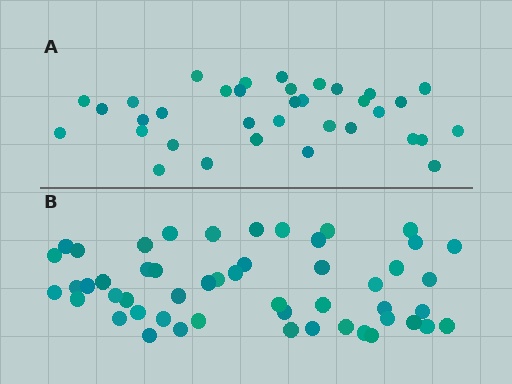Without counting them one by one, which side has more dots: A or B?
Region B (the bottom region) has more dots.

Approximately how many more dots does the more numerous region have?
Region B has approximately 15 more dots than region A.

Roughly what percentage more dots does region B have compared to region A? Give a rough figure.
About 45% more.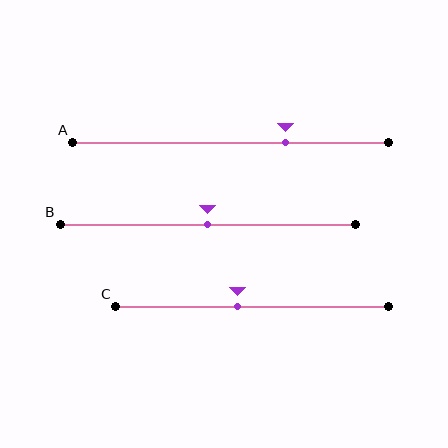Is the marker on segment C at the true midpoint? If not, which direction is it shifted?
No, the marker on segment C is shifted to the left by about 5% of the segment length.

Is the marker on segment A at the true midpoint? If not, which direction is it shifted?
No, the marker on segment A is shifted to the right by about 17% of the segment length.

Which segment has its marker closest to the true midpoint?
Segment B has its marker closest to the true midpoint.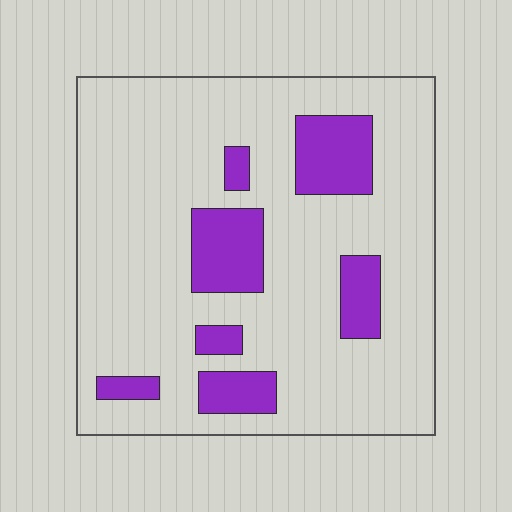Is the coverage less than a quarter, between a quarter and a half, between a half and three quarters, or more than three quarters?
Less than a quarter.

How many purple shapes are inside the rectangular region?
7.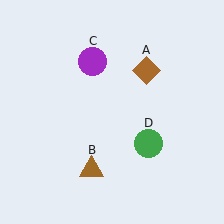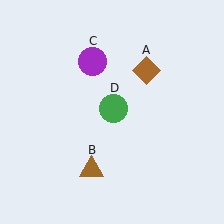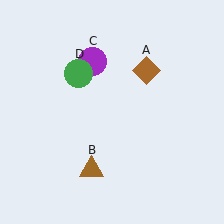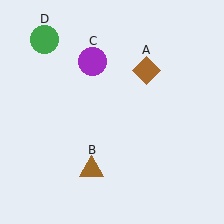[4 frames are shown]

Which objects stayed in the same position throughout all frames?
Brown diamond (object A) and brown triangle (object B) and purple circle (object C) remained stationary.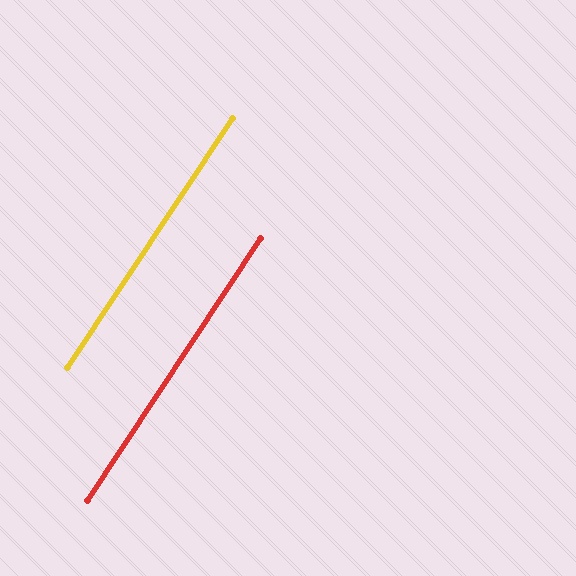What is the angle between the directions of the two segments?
Approximately 0 degrees.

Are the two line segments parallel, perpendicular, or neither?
Parallel — their directions differ by only 0.1°.